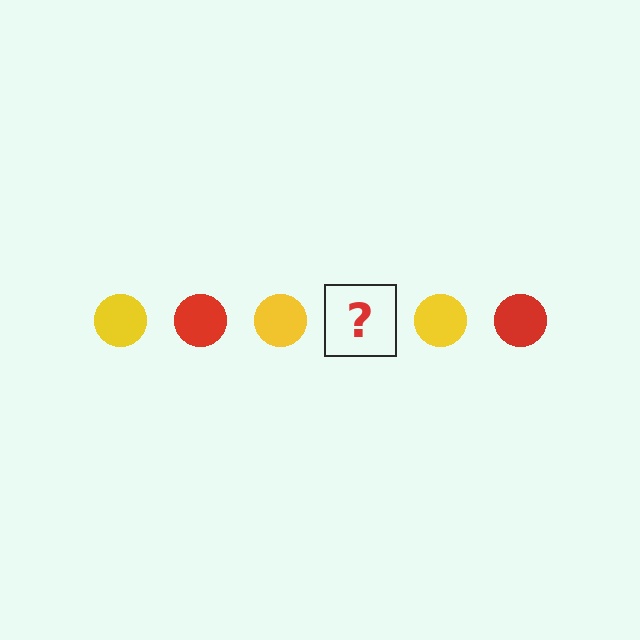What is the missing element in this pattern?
The missing element is a red circle.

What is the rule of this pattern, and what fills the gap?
The rule is that the pattern cycles through yellow, red circles. The gap should be filled with a red circle.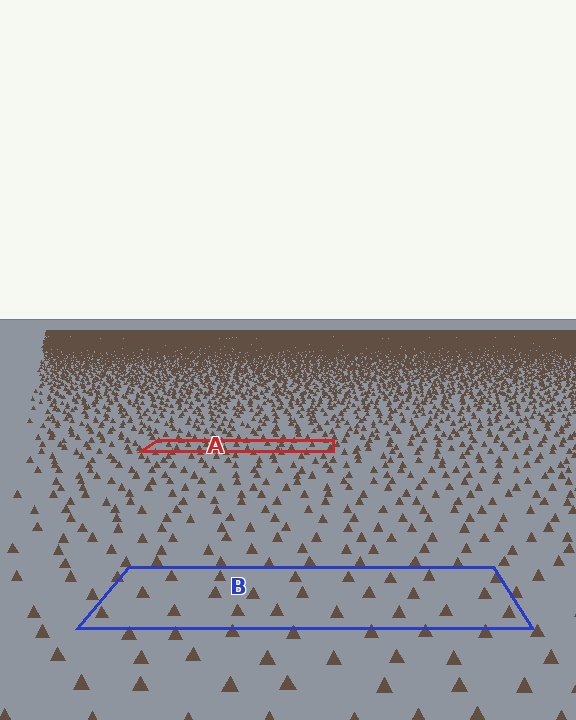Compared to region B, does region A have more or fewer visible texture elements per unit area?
Region A has more texture elements per unit area — they are packed more densely because it is farther away.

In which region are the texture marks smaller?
The texture marks are smaller in region A, because it is farther away.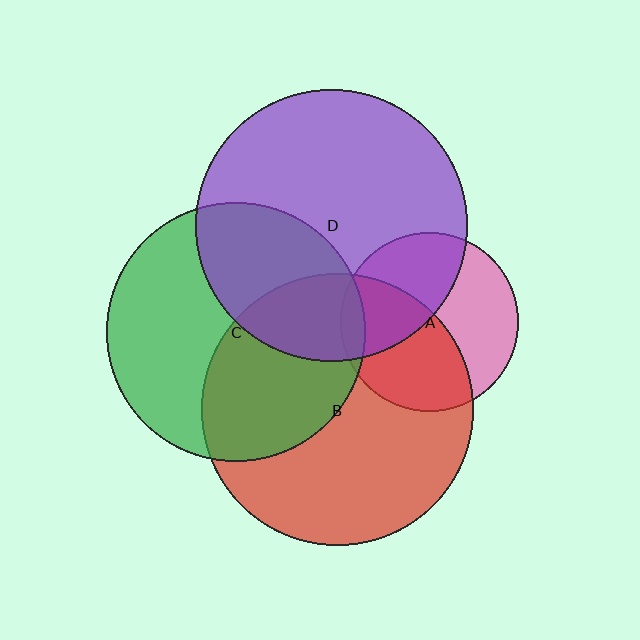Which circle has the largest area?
Circle B (red).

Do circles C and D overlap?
Yes.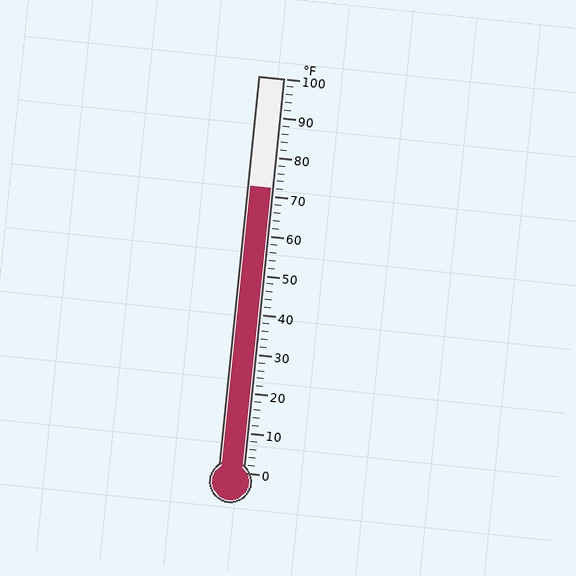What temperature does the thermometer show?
The thermometer shows approximately 72°F.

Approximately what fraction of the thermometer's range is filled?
The thermometer is filled to approximately 70% of its range.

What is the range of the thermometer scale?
The thermometer scale ranges from 0°F to 100°F.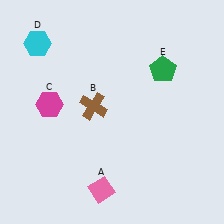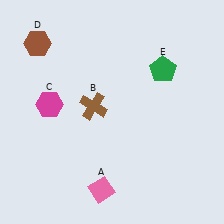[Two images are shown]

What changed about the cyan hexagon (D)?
In Image 1, D is cyan. In Image 2, it changed to brown.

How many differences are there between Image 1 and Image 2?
There is 1 difference between the two images.